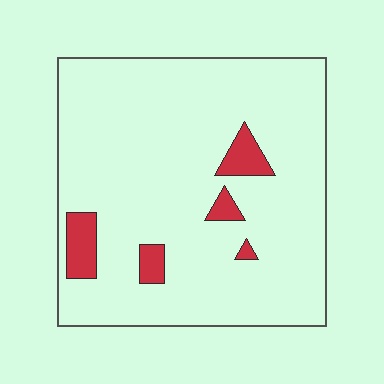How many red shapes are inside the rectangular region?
5.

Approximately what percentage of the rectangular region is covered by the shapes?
Approximately 10%.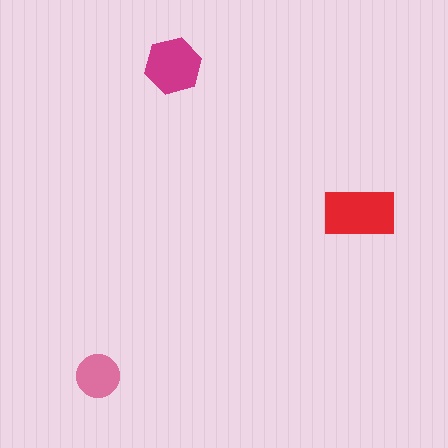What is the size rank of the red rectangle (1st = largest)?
1st.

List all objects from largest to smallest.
The red rectangle, the magenta hexagon, the pink circle.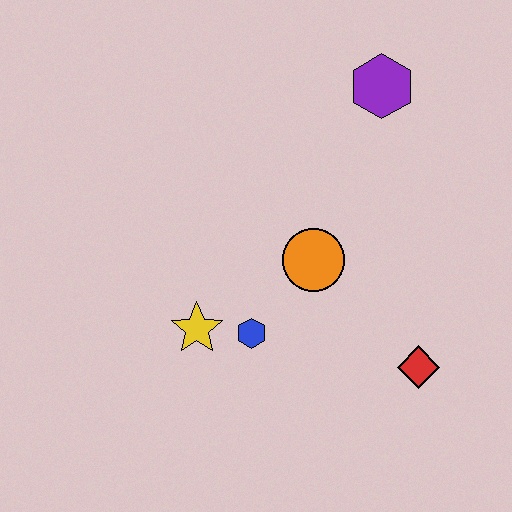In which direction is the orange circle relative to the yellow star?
The orange circle is to the right of the yellow star.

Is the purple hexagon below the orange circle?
No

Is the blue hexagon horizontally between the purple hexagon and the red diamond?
No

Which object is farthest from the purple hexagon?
The yellow star is farthest from the purple hexagon.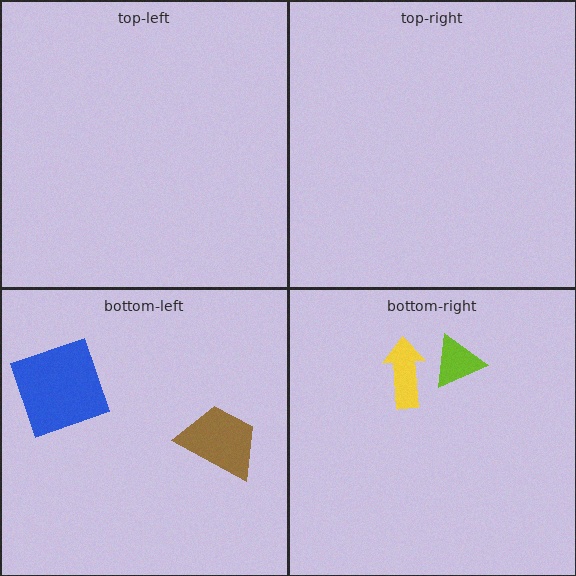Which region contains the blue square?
The bottom-left region.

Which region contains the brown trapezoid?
The bottom-left region.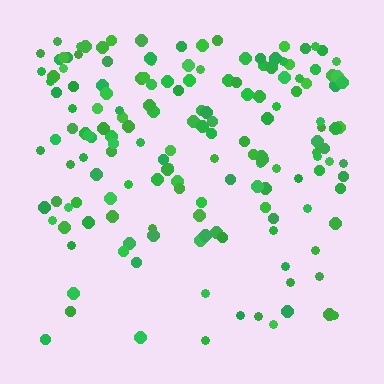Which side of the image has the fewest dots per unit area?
The bottom.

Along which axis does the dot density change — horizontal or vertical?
Vertical.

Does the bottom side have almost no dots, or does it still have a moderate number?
Still a moderate number, just noticeably fewer than the top.